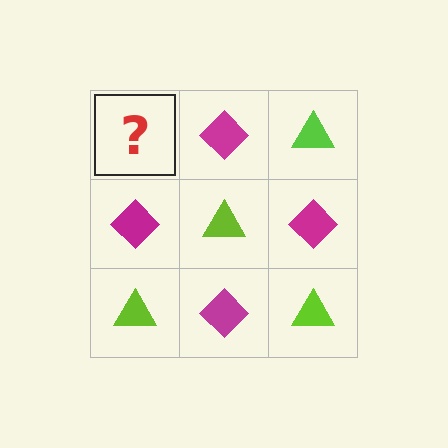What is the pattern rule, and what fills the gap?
The rule is that it alternates lime triangle and magenta diamond in a checkerboard pattern. The gap should be filled with a lime triangle.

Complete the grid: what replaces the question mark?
The question mark should be replaced with a lime triangle.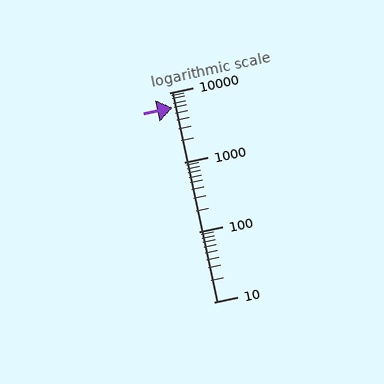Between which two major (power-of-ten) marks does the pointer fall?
The pointer is between 1000 and 10000.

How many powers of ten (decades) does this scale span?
The scale spans 3 decades, from 10 to 10000.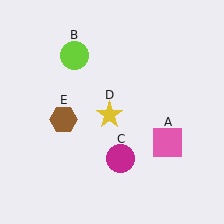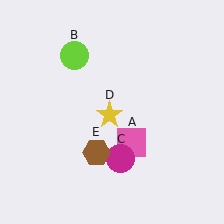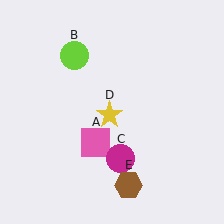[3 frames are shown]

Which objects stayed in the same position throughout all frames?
Lime circle (object B) and magenta circle (object C) and yellow star (object D) remained stationary.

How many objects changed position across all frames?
2 objects changed position: pink square (object A), brown hexagon (object E).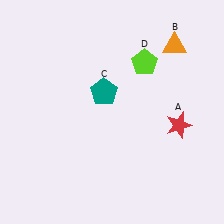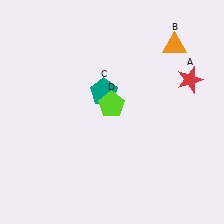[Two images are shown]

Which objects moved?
The objects that moved are: the red star (A), the lime pentagon (D).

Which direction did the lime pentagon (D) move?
The lime pentagon (D) moved down.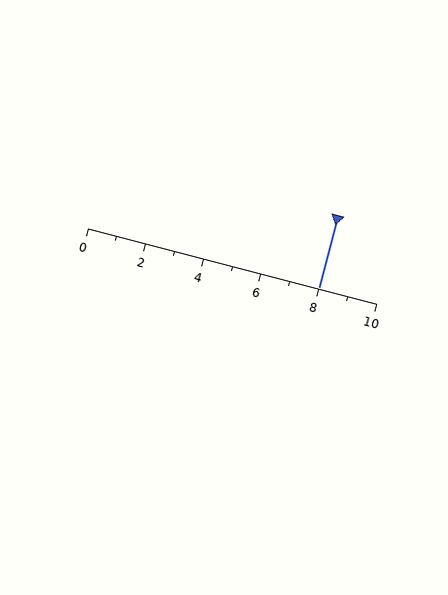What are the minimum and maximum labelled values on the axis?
The axis runs from 0 to 10.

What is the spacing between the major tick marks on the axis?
The major ticks are spaced 2 apart.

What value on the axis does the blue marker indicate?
The marker indicates approximately 8.